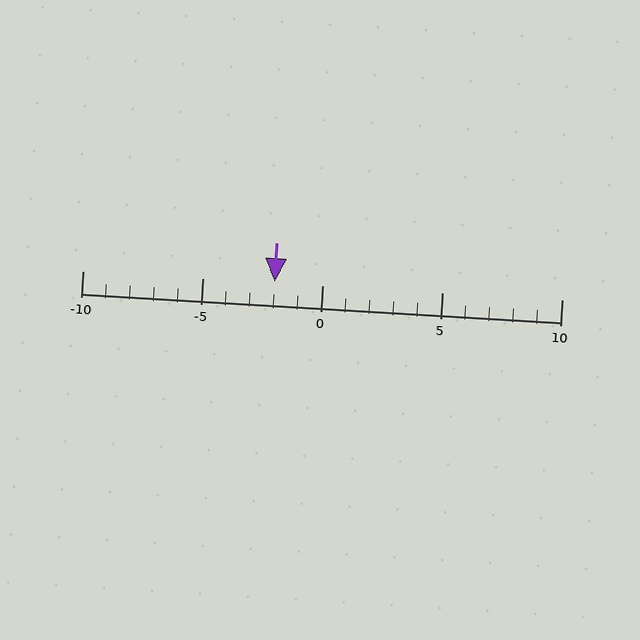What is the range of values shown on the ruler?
The ruler shows values from -10 to 10.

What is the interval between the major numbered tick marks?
The major tick marks are spaced 5 units apart.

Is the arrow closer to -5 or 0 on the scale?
The arrow is closer to 0.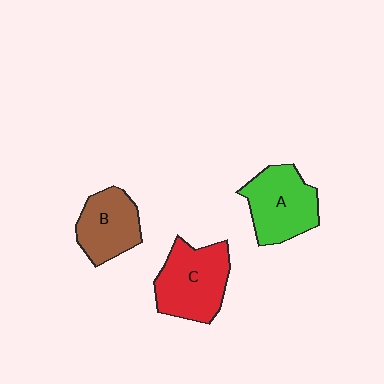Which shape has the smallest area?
Shape B (brown).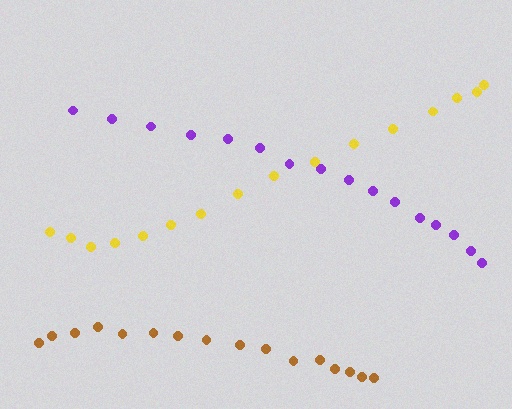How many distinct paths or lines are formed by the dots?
There are 3 distinct paths.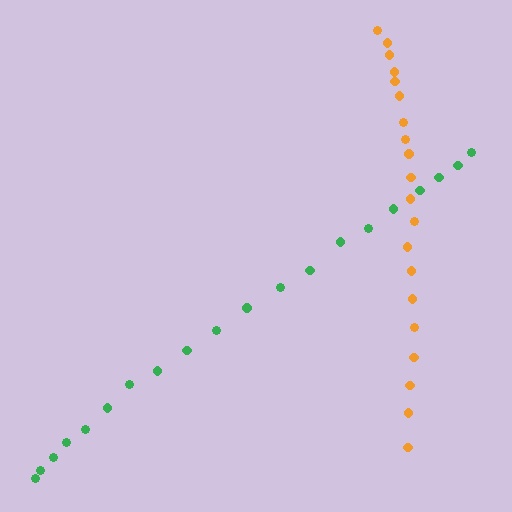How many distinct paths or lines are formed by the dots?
There are 2 distinct paths.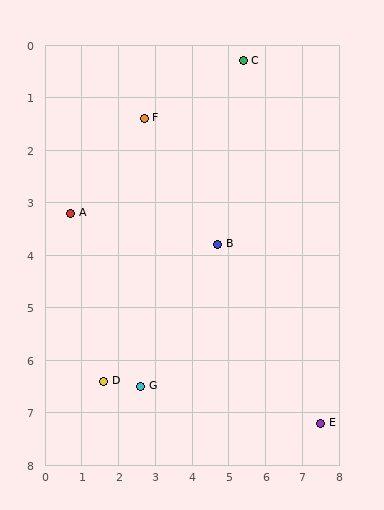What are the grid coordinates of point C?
Point C is at approximately (5.4, 0.3).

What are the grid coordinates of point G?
Point G is at approximately (2.6, 6.5).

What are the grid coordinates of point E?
Point E is at approximately (7.5, 7.2).